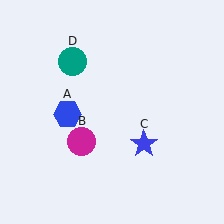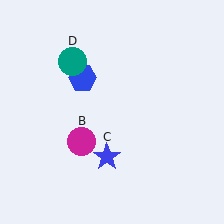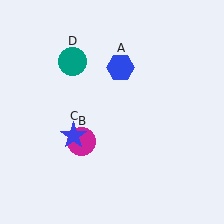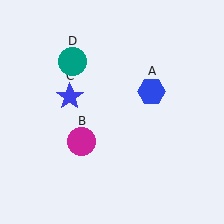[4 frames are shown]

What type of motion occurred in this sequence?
The blue hexagon (object A), blue star (object C) rotated clockwise around the center of the scene.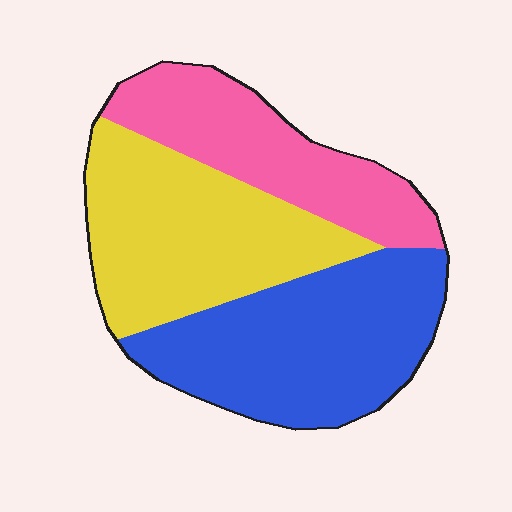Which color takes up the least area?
Pink, at roughly 25%.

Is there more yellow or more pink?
Yellow.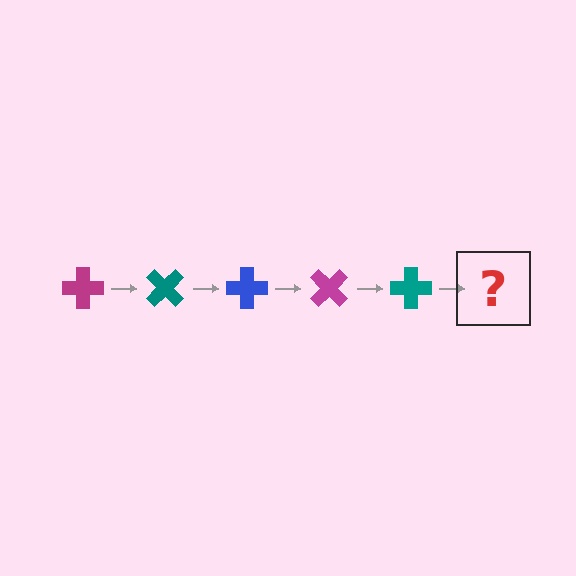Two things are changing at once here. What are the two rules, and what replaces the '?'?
The two rules are that it rotates 45 degrees each step and the color cycles through magenta, teal, and blue. The '?' should be a blue cross, rotated 225 degrees from the start.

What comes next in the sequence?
The next element should be a blue cross, rotated 225 degrees from the start.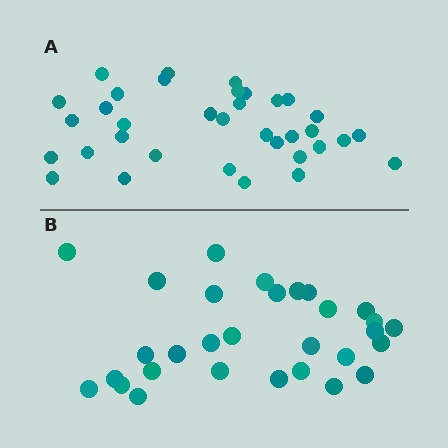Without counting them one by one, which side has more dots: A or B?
Region A (the top region) has more dots.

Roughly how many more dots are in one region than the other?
Region A has about 5 more dots than region B.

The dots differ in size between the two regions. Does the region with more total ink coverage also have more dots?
No. Region B has more total ink coverage because its dots are larger, but region A actually contains more individual dots. Total area can be misleading — the number of items is what matters here.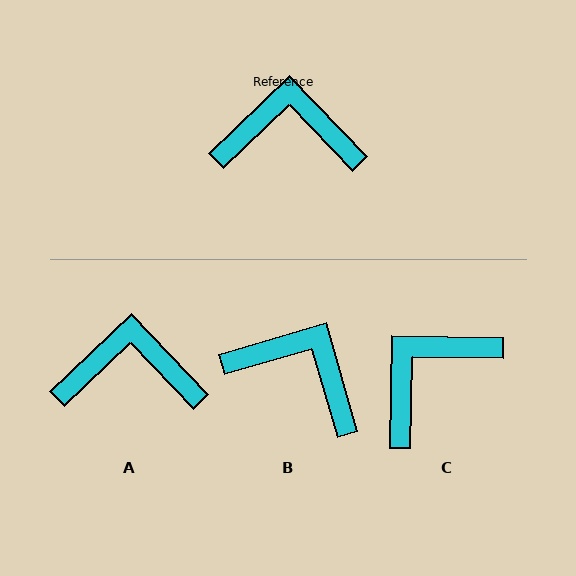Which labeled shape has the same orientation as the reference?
A.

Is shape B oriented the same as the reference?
No, it is off by about 28 degrees.